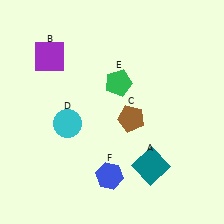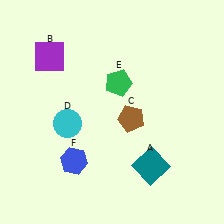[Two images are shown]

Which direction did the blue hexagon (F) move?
The blue hexagon (F) moved left.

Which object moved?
The blue hexagon (F) moved left.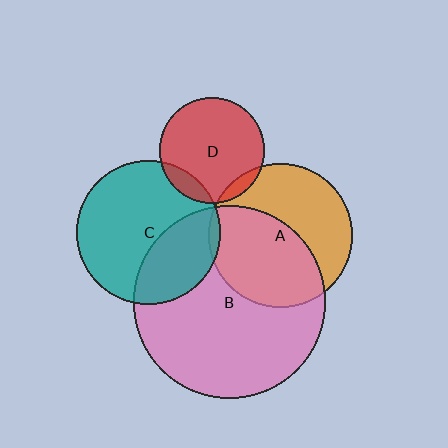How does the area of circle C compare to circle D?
Approximately 1.9 times.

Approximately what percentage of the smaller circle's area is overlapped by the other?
Approximately 50%.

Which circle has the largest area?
Circle B (pink).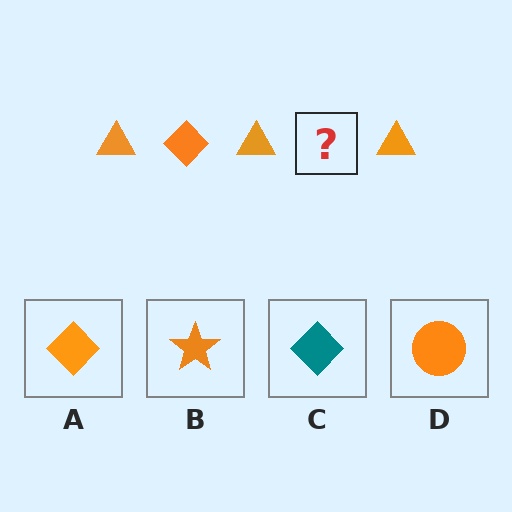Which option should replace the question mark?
Option A.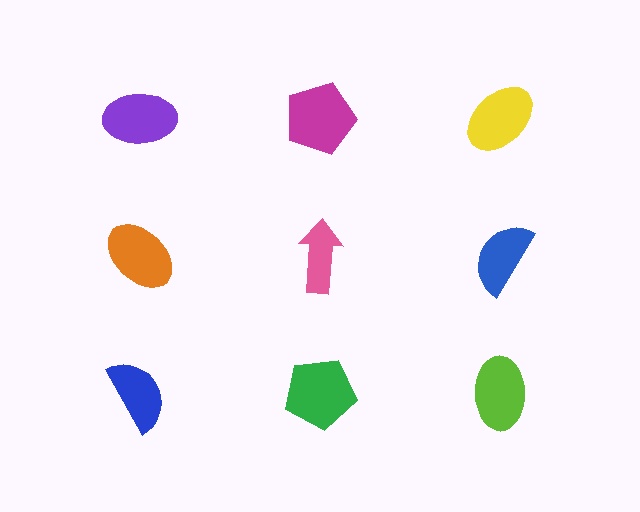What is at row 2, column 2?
A pink arrow.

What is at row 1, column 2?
A magenta pentagon.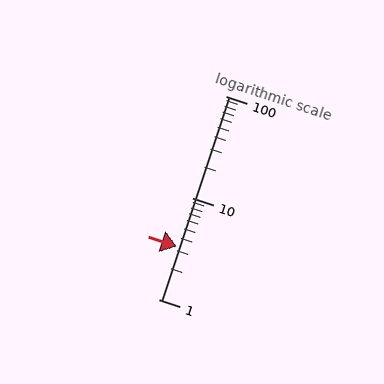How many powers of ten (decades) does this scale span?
The scale spans 2 decades, from 1 to 100.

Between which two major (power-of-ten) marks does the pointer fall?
The pointer is between 1 and 10.